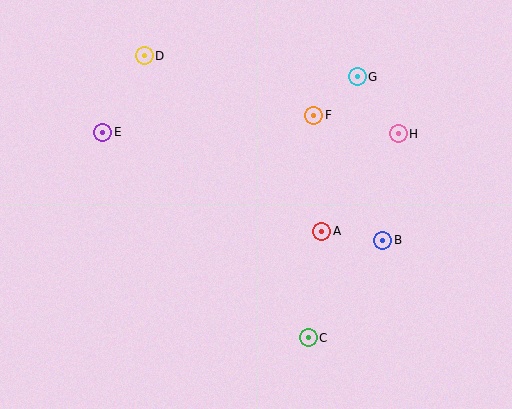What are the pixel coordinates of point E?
Point E is at (103, 132).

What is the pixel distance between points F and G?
The distance between F and G is 58 pixels.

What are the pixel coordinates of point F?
Point F is at (314, 115).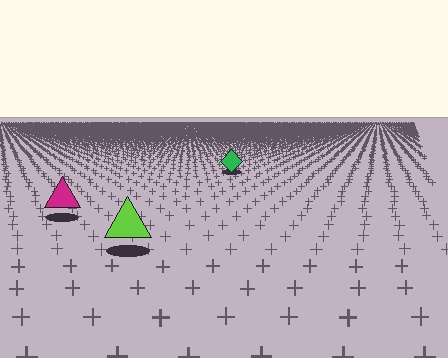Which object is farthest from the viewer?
The green diamond is farthest from the viewer. It appears smaller and the ground texture around it is denser.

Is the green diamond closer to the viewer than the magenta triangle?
No. The magenta triangle is closer — you can tell from the texture gradient: the ground texture is coarser near it.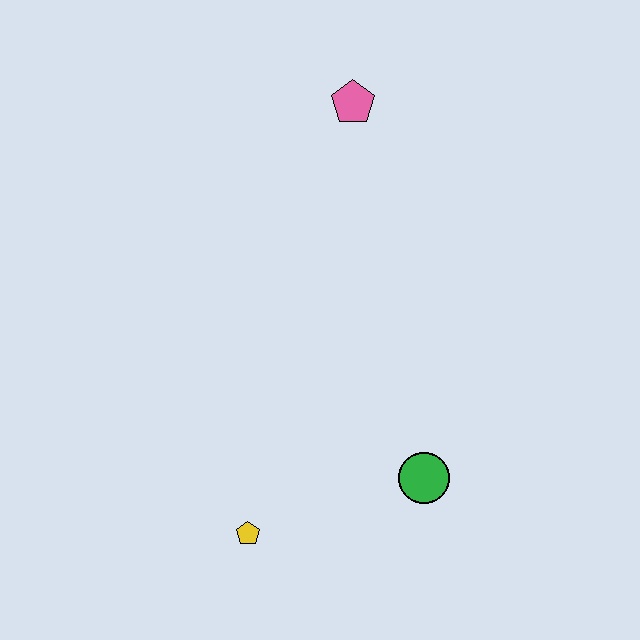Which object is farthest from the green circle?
The pink pentagon is farthest from the green circle.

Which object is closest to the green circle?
The yellow pentagon is closest to the green circle.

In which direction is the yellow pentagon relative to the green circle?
The yellow pentagon is to the left of the green circle.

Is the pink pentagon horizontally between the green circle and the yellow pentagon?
Yes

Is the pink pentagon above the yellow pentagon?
Yes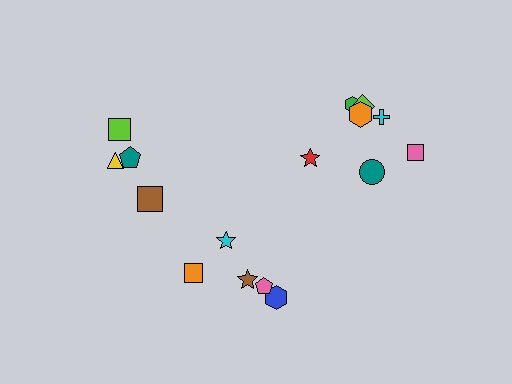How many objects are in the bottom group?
There are 5 objects.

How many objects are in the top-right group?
There are 7 objects.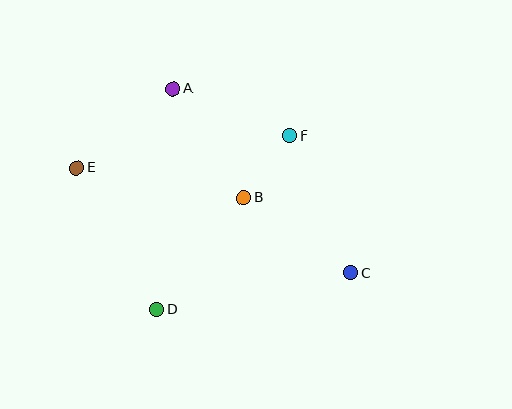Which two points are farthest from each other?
Points C and E are farthest from each other.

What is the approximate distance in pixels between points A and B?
The distance between A and B is approximately 130 pixels.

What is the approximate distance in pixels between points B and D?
The distance between B and D is approximately 142 pixels.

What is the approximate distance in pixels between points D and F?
The distance between D and F is approximately 219 pixels.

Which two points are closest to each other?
Points B and F are closest to each other.